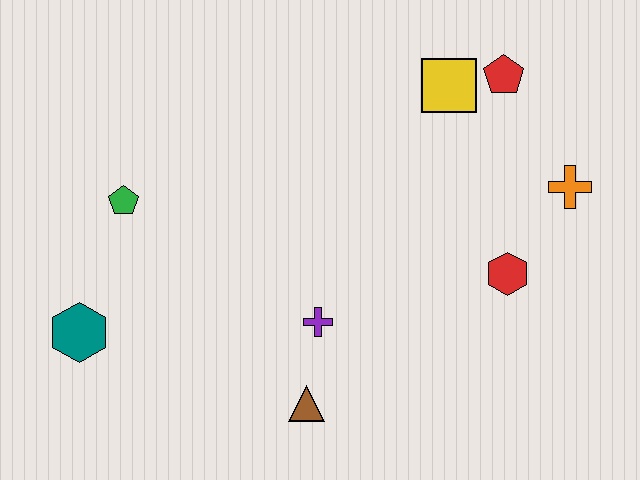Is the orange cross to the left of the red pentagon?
No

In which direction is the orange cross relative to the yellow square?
The orange cross is to the right of the yellow square.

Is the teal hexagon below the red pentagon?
Yes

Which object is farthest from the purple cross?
The red pentagon is farthest from the purple cross.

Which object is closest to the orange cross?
The red hexagon is closest to the orange cross.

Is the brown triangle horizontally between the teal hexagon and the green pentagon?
No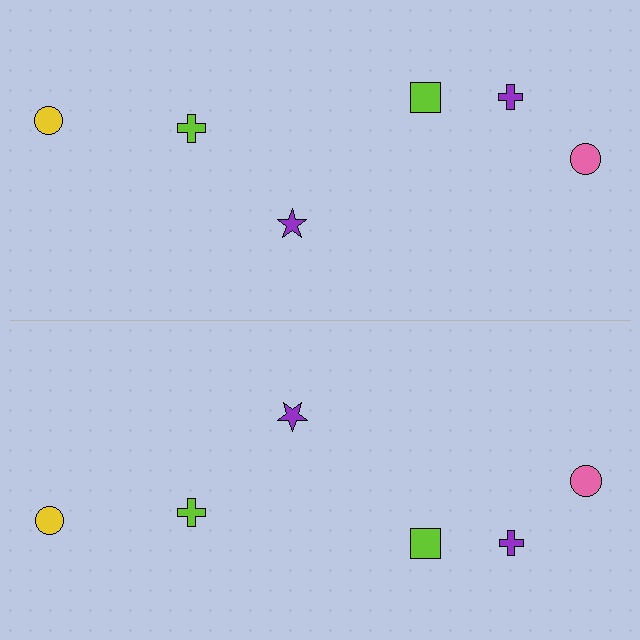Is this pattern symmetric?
Yes, this pattern has bilateral (reflection) symmetry.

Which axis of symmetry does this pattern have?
The pattern has a horizontal axis of symmetry running through the center of the image.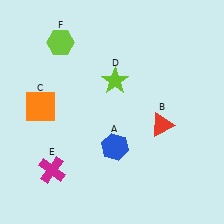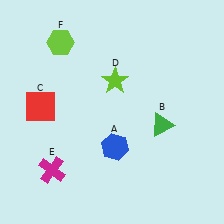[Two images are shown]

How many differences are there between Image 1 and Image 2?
There are 2 differences between the two images.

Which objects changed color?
B changed from red to green. C changed from orange to red.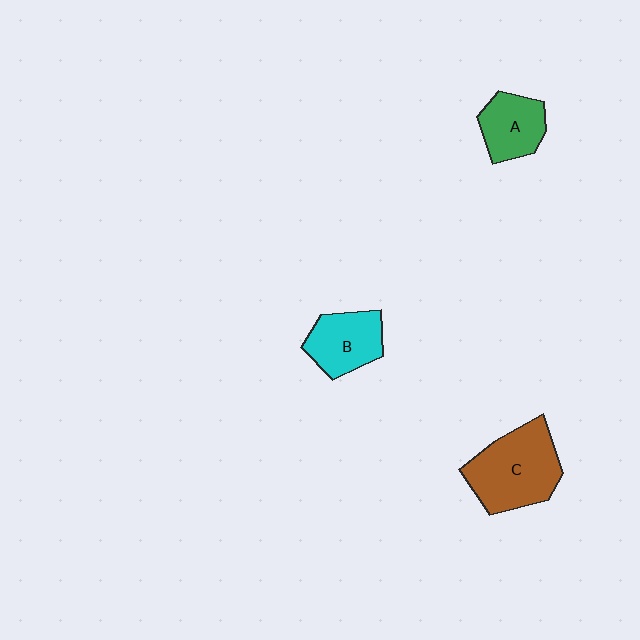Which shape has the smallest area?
Shape A (green).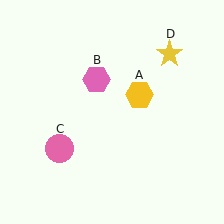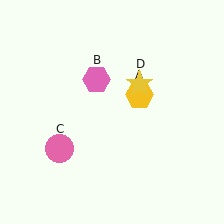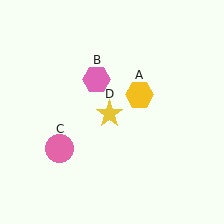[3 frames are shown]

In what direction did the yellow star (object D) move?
The yellow star (object D) moved down and to the left.